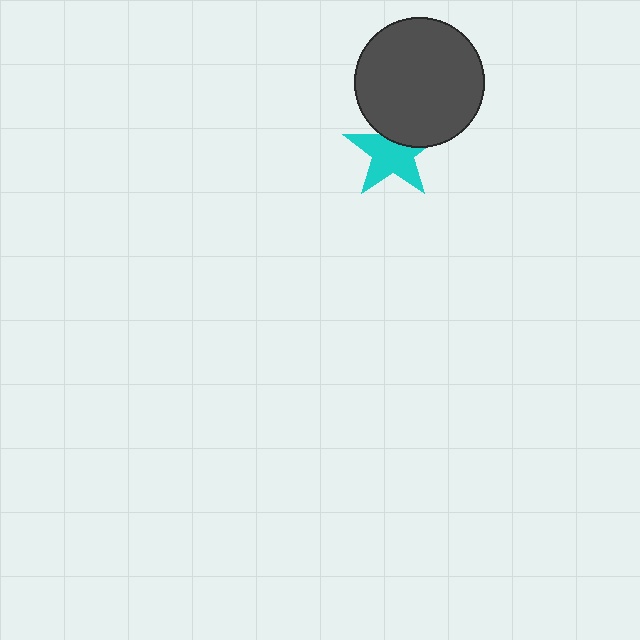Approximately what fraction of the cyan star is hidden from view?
Roughly 32% of the cyan star is hidden behind the dark gray circle.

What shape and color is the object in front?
The object in front is a dark gray circle.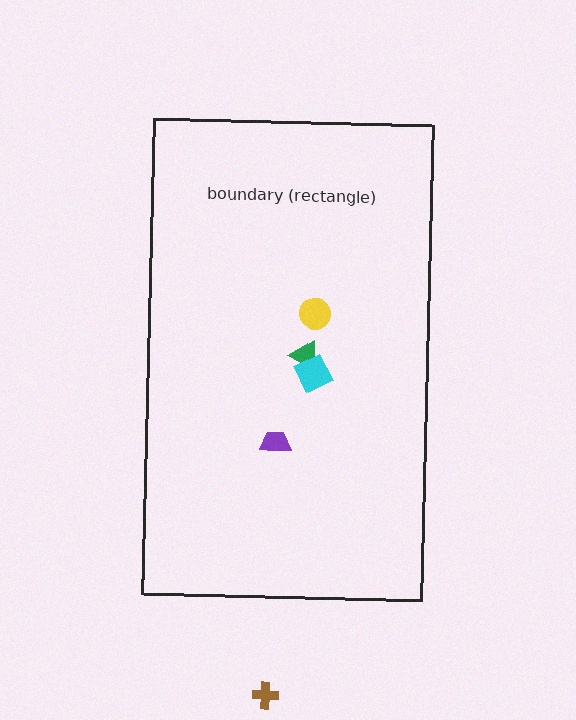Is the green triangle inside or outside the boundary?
Inside.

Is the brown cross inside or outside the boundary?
Outside.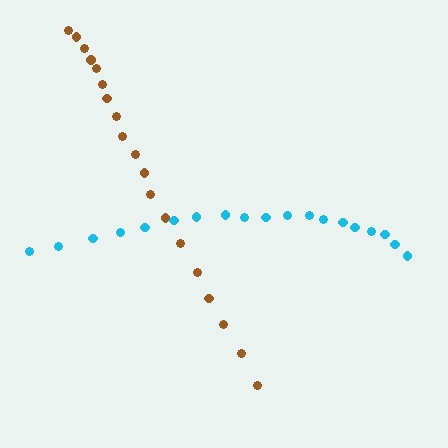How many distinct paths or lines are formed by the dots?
There are 2 distinct paths.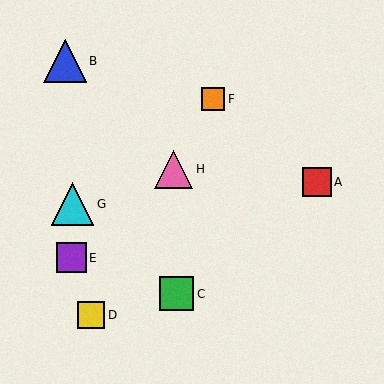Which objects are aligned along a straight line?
Objects D, F, H are aligned along a straight line.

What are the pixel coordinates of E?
Object E is at (71, 258).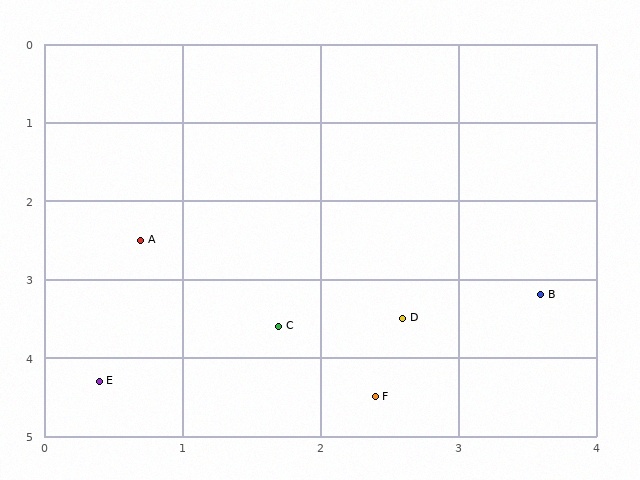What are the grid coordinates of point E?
Point E is at approximately (0.4, 4.3).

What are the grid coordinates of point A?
Point A is at approximately (0.7, 2.5).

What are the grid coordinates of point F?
Point F is at approximately (2.4, 4.5).